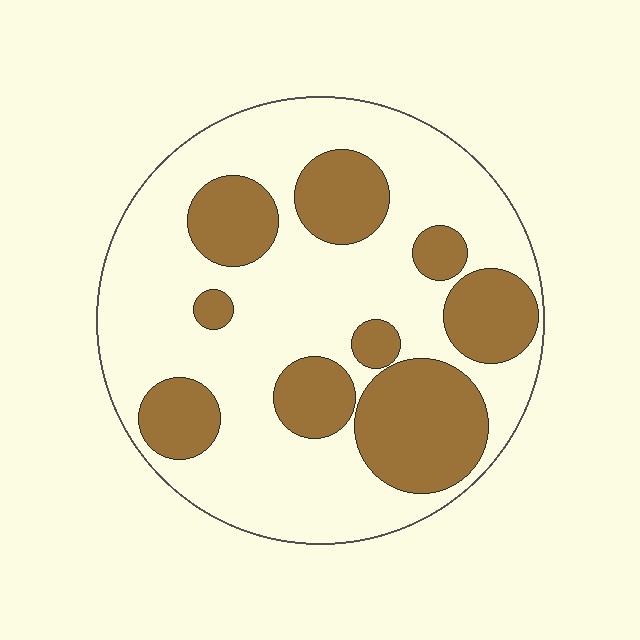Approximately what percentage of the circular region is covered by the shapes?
Approximately 35%.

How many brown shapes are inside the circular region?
9.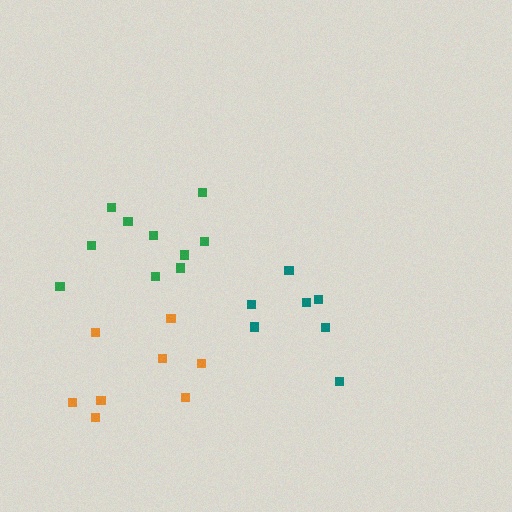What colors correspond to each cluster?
The clusters are colored: green, teal, orange.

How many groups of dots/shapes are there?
There are 3 groups.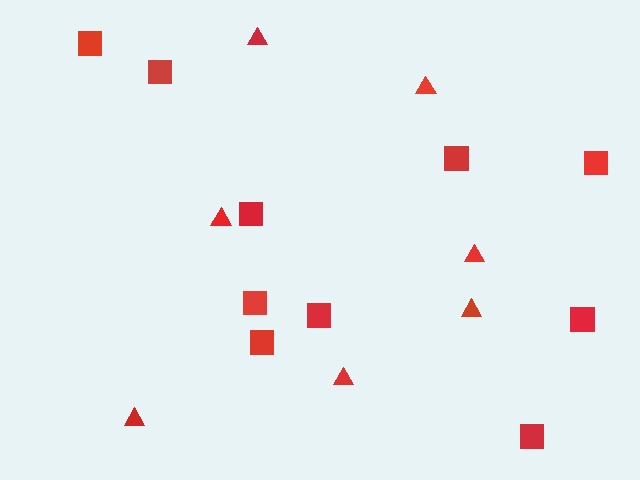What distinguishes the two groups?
There are 2 groups: one group of squares (10) and one group of triangles (7).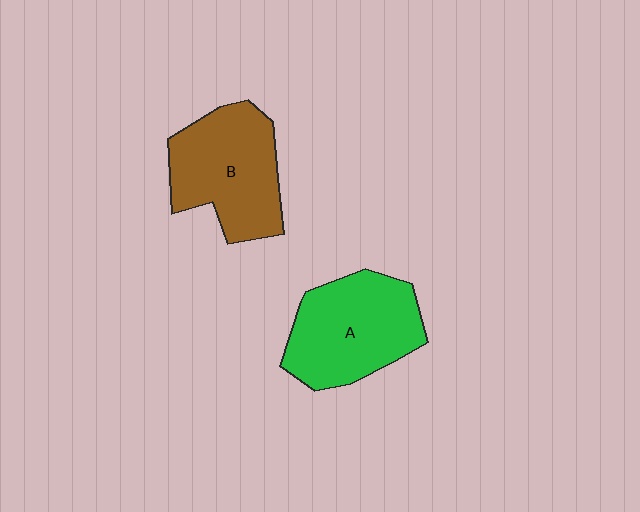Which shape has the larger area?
Shape A (green).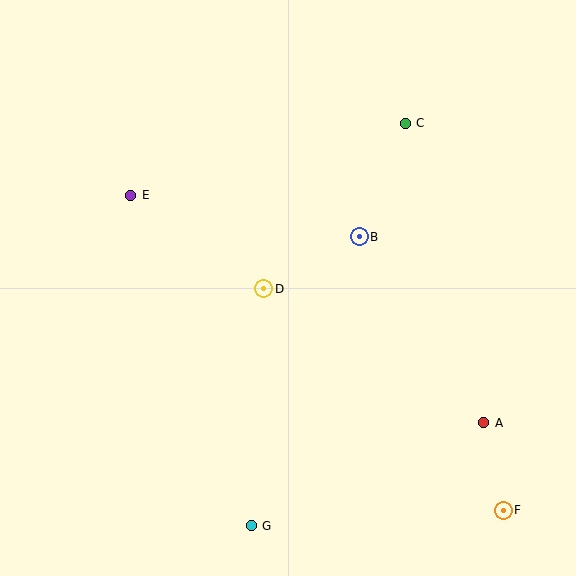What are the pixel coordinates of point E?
Point E is at (131, 195).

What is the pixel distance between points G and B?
The distance between G and B is 309 pixels.